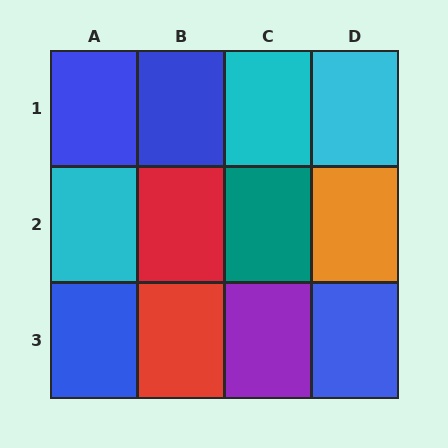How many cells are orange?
1 cell is orange.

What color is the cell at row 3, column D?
Blue.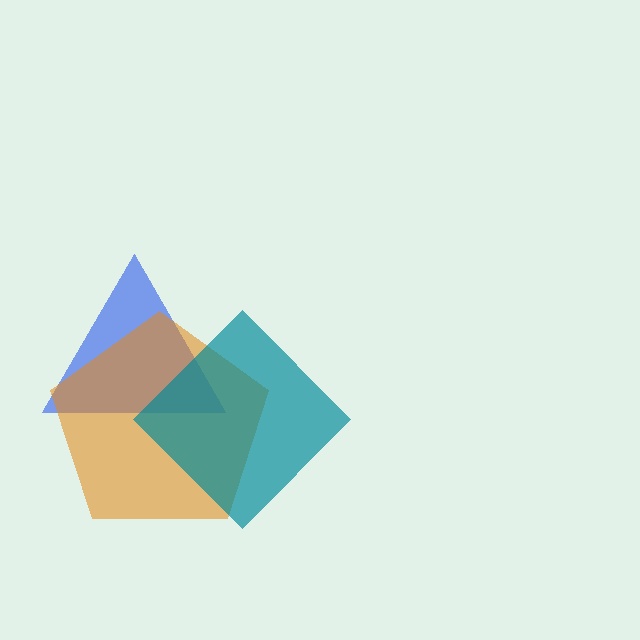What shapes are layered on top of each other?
The layered shapes are: a blue triangle, an orange pentagon, a teal diamond.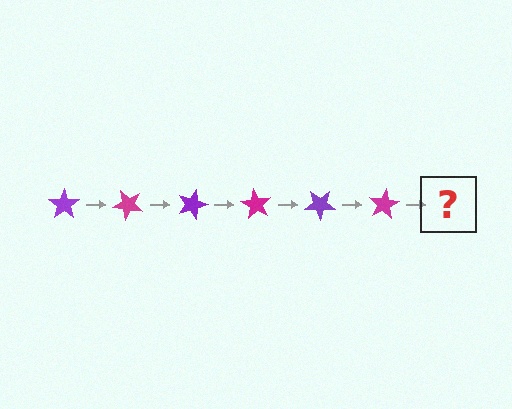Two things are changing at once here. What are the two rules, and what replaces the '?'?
The two rules are that it rotates 45 degrees each step and the color cycles through purple and magenta. The '?' should be a purple star, rotated 270 degrees from the start.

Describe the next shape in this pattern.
It should be a purple star, rotated 270 degrees from the start.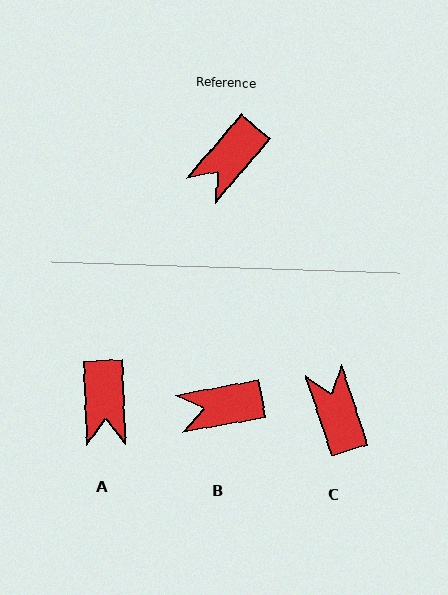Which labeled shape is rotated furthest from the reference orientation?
C, about 122 degrees away.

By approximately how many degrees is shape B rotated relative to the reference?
Approximately 39 degrees clockwise.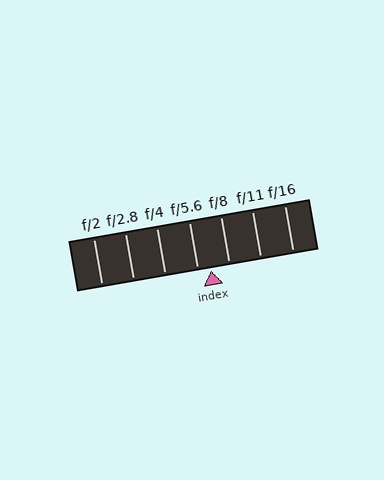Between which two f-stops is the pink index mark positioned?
The index mark is between f/5.6 and f/8.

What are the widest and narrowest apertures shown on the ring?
The widest aperture shown is f/2 and the narrowest is f/16.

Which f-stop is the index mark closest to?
The index mark is closest to f/5.6.